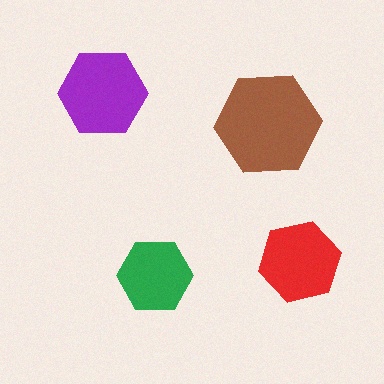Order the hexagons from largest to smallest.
the brown one, the purple one, the red one, the green one.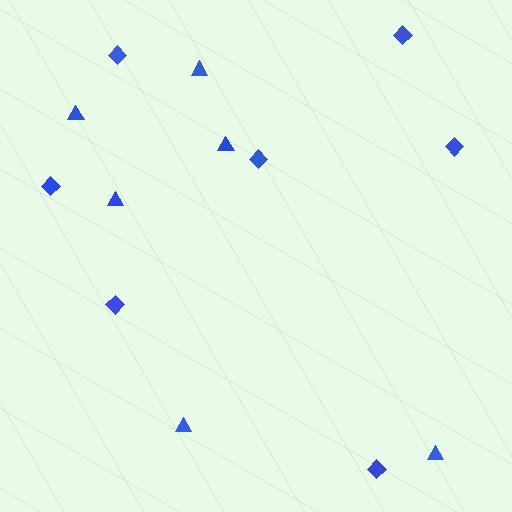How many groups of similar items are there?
There are 2 groups: one group of triangles (6) and one group of diamonds (7).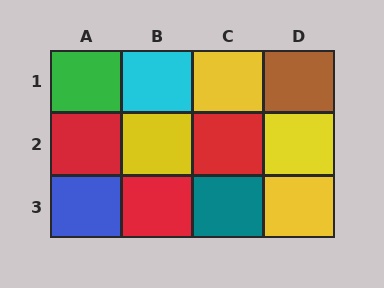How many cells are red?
3 cells are red.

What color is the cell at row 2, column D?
Yellow.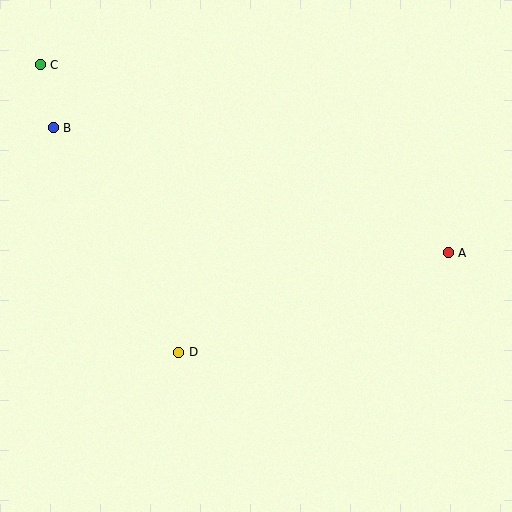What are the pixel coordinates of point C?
Point C is at (40, 65).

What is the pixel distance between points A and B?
The distance between A and B is 414 pixels.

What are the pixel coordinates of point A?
Point A is at (448, 253).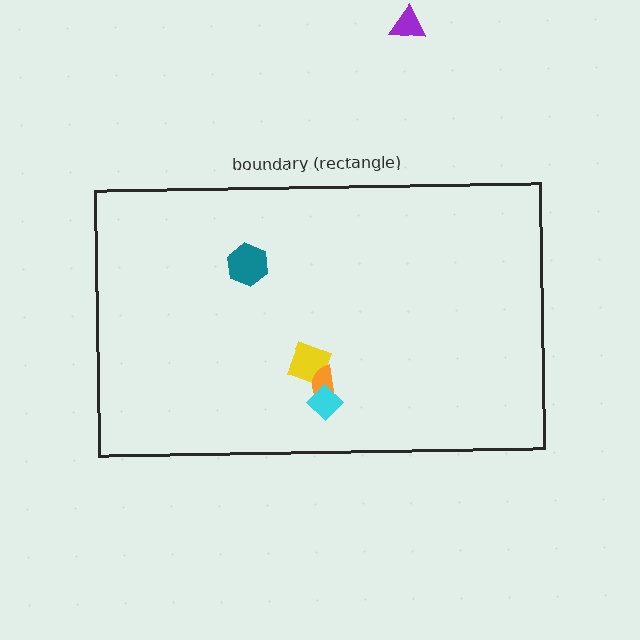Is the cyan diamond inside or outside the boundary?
Inside.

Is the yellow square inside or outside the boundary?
Inside.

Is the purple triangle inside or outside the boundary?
Outside.